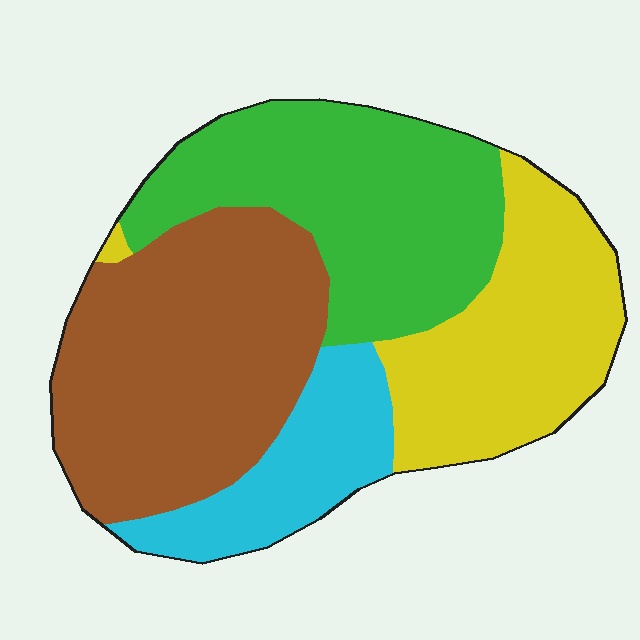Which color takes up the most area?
Brown, at roughly 35%.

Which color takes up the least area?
Cyan, at roughly 15%.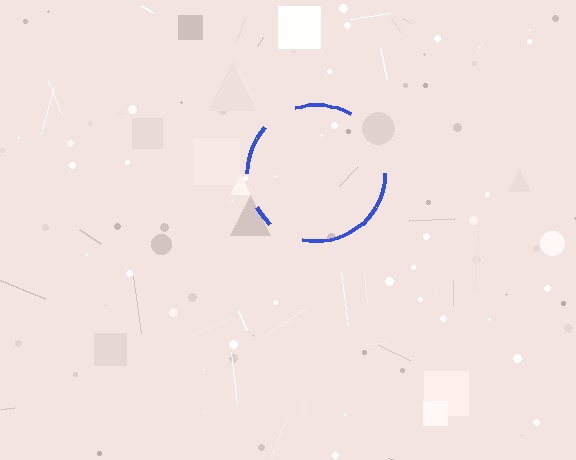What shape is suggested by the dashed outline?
The dashed outline suggests a circle.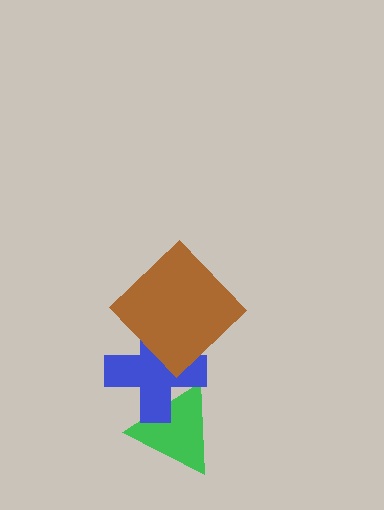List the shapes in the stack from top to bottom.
From top to bottom: the brown diamond, the blue cross, the green triangle.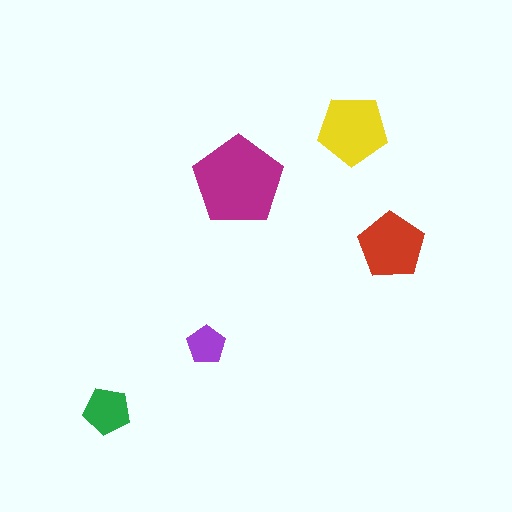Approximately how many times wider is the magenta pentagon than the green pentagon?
About 2 times wider.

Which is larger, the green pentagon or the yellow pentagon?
The yellow one.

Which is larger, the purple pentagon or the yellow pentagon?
The yellow one.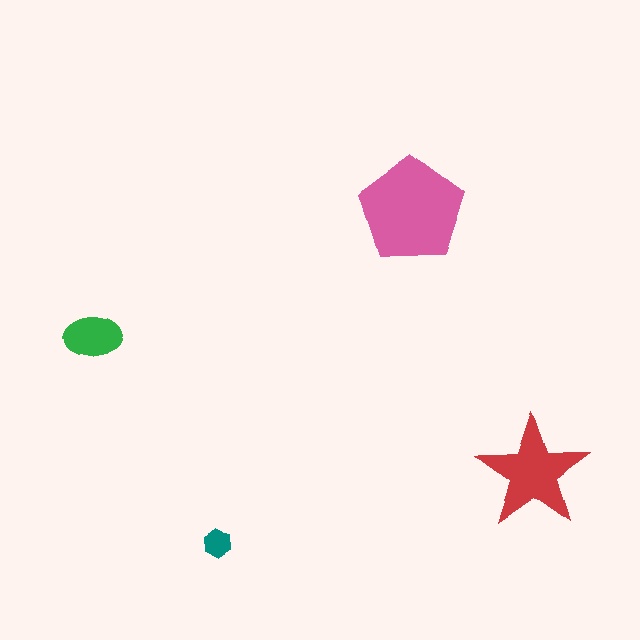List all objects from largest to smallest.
The pink pentagon, the red star, the green ellipse, the teal hexagon.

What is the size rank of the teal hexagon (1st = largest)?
4th.